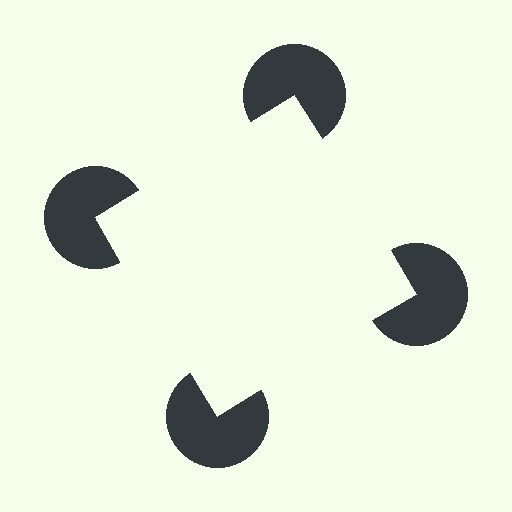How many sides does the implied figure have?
4 sides.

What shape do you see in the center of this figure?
An illusory square — its edges are inferred from the aligned wedge cuts in the pac-man discs, not physically drawn.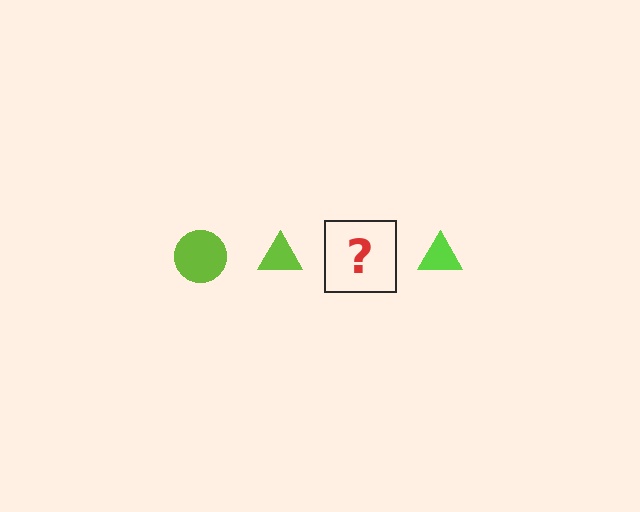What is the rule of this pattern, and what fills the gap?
The rule is that the pattern cycles through circle, triangle shapes in lime. The gap should be filled with a lime circle.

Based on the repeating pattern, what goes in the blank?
The blank should be a lime circle.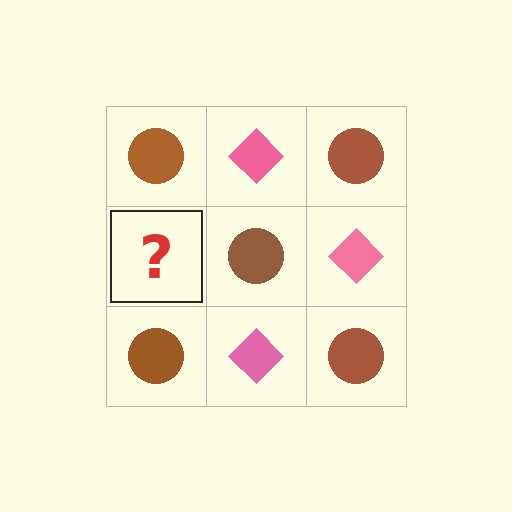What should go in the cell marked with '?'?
The missing cell should contain a pink diamond.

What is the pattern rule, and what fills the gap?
The rule is that it alternates brown circle and pink diamond in a checkerboard pattern. The gap should be filled with a pink diamond.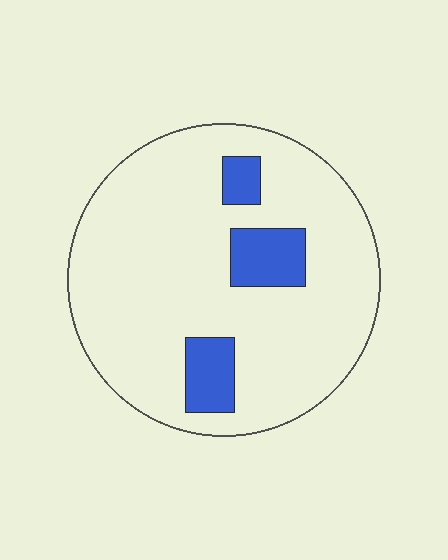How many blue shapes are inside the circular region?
3.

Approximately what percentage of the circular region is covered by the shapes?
Approximately 15%.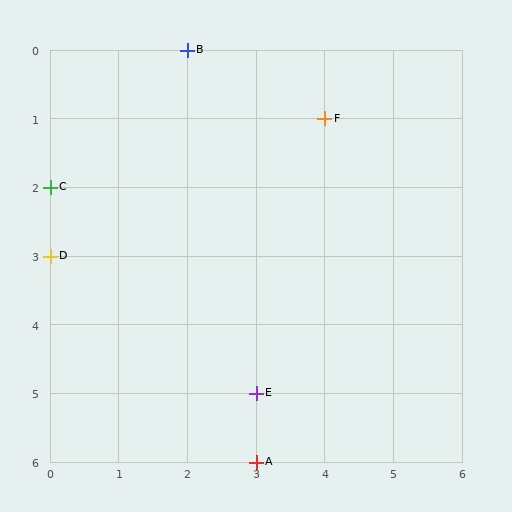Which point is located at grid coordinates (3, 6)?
Point A is at (3, 6).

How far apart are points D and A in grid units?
Points D and A are 3 columns and 3 rows apart (about 4.2 grid units diagonally).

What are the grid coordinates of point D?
Point D is at grid coordinates (0, 3).